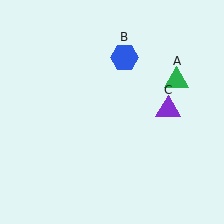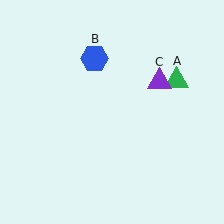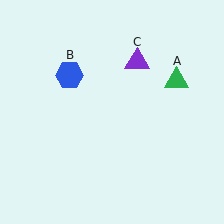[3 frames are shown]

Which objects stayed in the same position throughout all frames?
Green triangle (object A) remained stationary.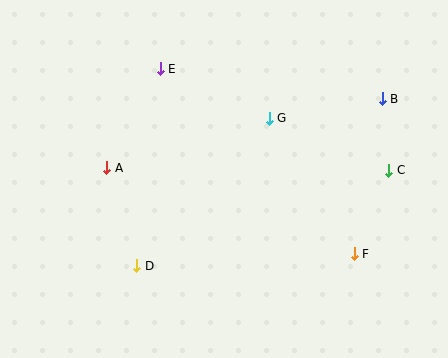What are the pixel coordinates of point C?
Point C is at (389, 170).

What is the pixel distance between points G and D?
The distance between G and D is 198 pixels.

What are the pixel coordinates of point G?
Point G is at (269, 118).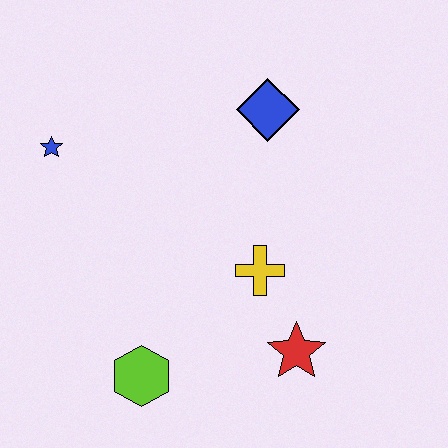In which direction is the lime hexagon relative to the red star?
The lime hexagon is to the left of the red star.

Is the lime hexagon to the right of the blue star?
Yes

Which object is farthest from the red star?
The blue star is farthest from the red star.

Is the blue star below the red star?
No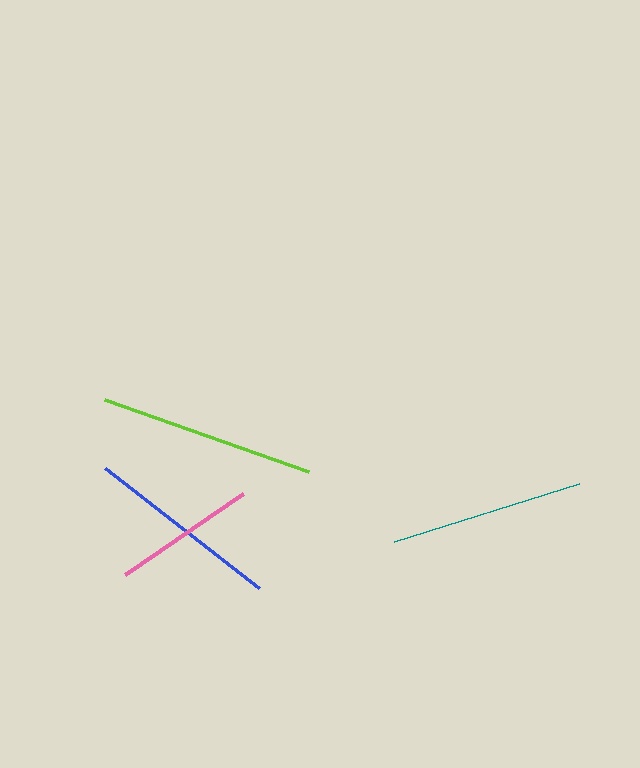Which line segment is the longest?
The lime line is the longest at approximately 215 pixels.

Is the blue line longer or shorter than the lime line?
The lime line is longer than the blue line.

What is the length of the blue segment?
The blue segment is approximately 195 pixels long.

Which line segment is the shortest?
The pink line is the shortest at approximately 143 pixels.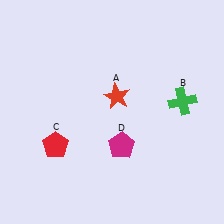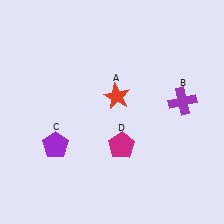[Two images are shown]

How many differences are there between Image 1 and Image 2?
There are 2 differences between the two images.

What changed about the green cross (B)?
In Image 1, B is green. In Image 2, it changed to purple.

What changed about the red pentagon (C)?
In Image 1, C is red. In Image 2, it changed to purple.